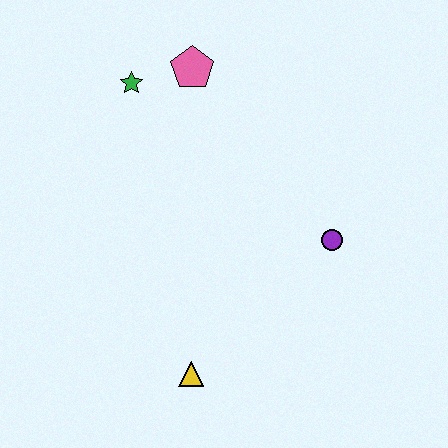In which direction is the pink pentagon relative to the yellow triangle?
The pink pentagon is above the yellow triangle.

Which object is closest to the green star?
The pink pentagon is closest to the green star.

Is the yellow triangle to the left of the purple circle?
Yes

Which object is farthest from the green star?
The yellow triangle is farthest from the green star.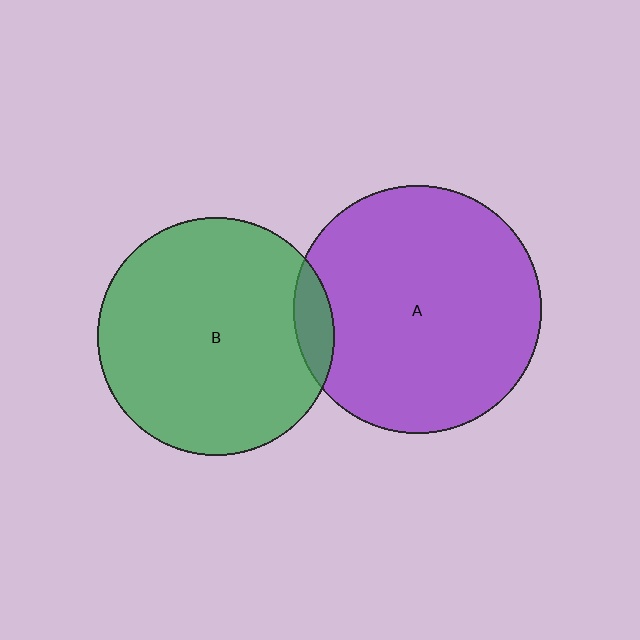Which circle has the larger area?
Circle A (purple).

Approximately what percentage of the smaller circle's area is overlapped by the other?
Approximately 10%.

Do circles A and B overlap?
Yes.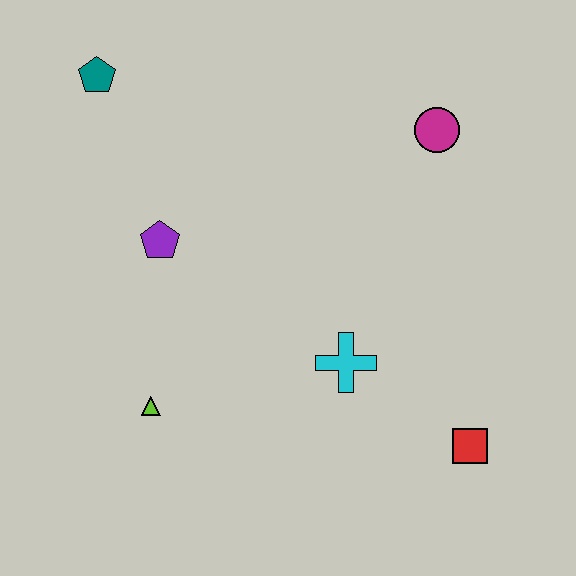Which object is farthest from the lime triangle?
The magenta circle is farthest from the lime triangle.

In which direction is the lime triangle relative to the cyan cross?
The lime triangle is to the left of the cyan cross.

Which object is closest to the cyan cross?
The red square is closest to the cyan cross.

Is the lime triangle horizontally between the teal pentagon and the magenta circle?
Yes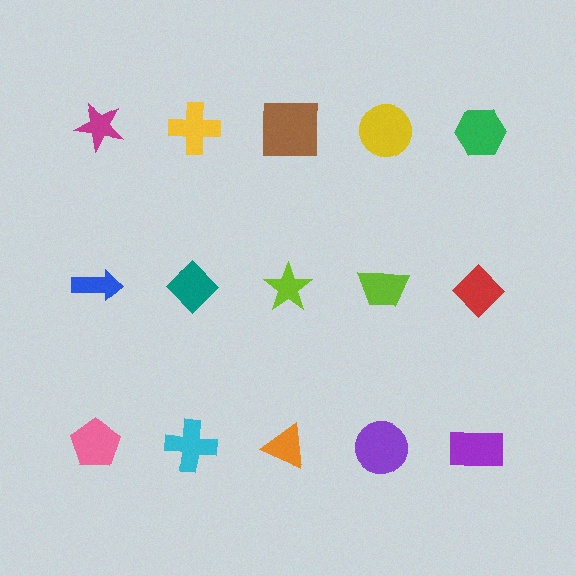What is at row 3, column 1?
A pink pentagon.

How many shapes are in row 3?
5 shapes.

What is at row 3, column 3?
An orange triangle.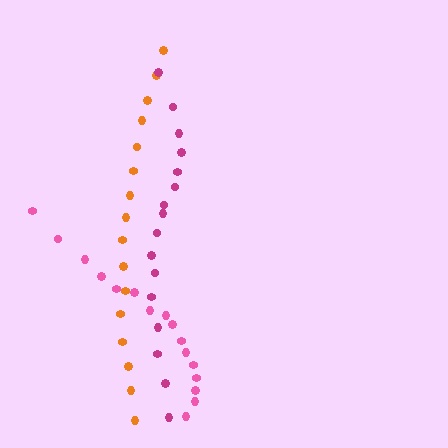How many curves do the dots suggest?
There are 3 distinct paths.